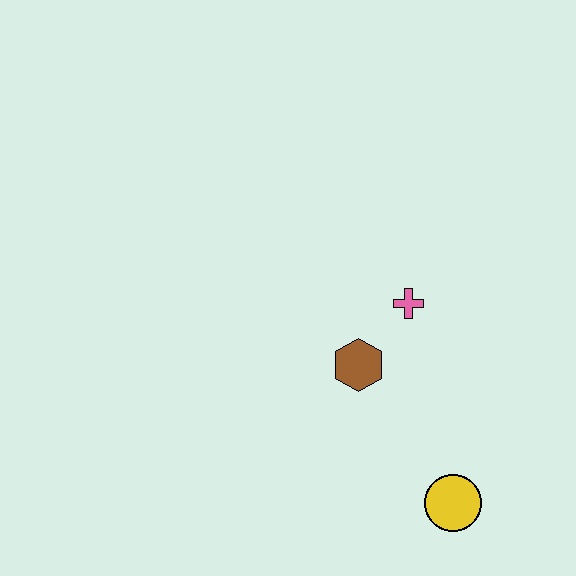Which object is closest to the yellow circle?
The brown hexagon is closest to the yellow circle.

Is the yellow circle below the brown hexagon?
Yes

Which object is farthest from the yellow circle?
The pink cross is farthest from the yellow circle.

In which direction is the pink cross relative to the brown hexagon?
The pink cross is above the brown hexagon.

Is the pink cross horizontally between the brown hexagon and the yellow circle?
Yes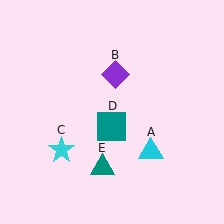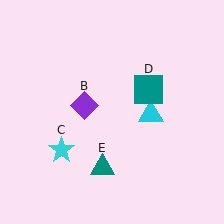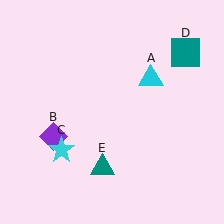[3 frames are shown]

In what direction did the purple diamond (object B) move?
The purple diamond (object B) moved down and to the left.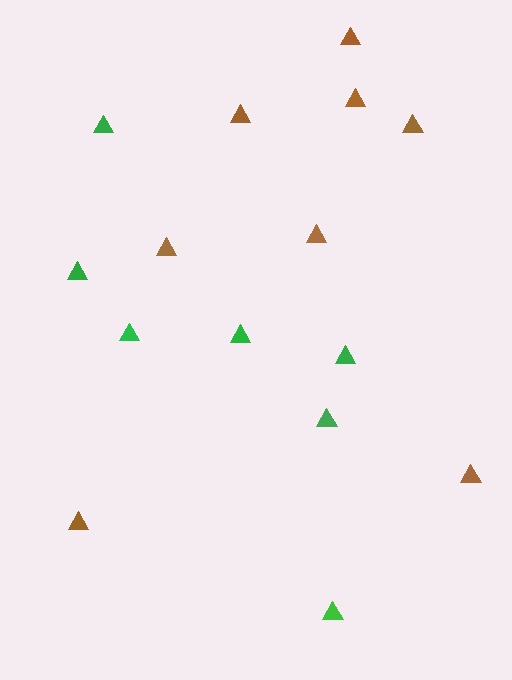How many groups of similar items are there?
There are 2 groups: one group of brown triangles (8) and one group of green triangles (7).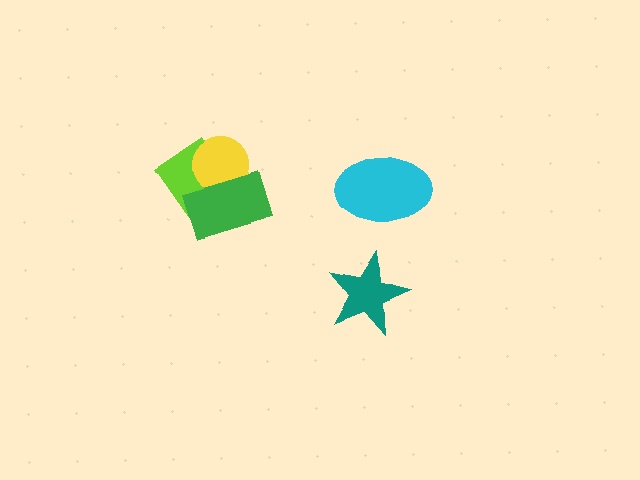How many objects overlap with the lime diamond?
2 objects overlap with the lime diamond.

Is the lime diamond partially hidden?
Yes, it is partially covered by another shape.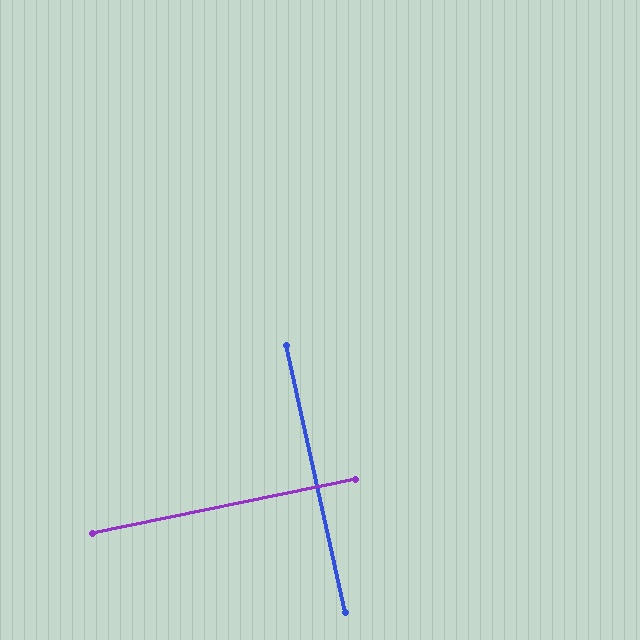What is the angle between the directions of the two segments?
Approximately 89 degrees.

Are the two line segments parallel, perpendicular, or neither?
Perpendicular — they meet at approximately 89°.